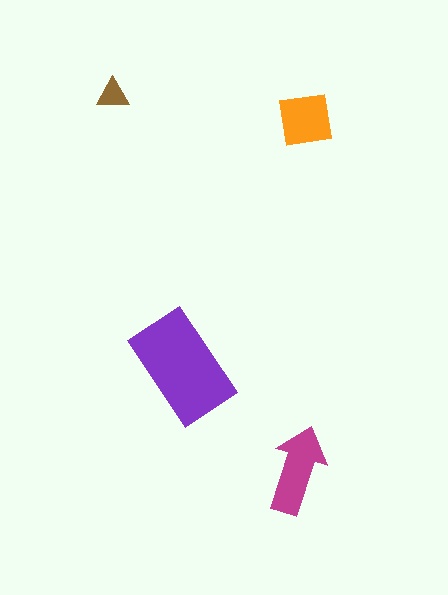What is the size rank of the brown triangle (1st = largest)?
4th.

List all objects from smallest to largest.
The brown triangle, the orange square, the magenta arrow, the purple rectangle.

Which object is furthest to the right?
The orange square is rightmost.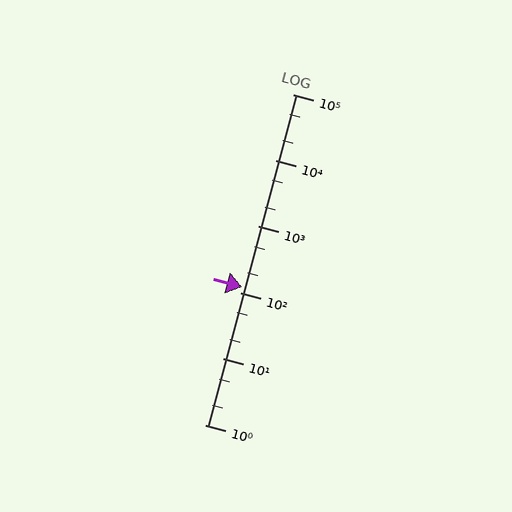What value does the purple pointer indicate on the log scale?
The pointer indicates approximately 120.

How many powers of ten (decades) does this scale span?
The scale spans 5 decades, from 1 to 100000.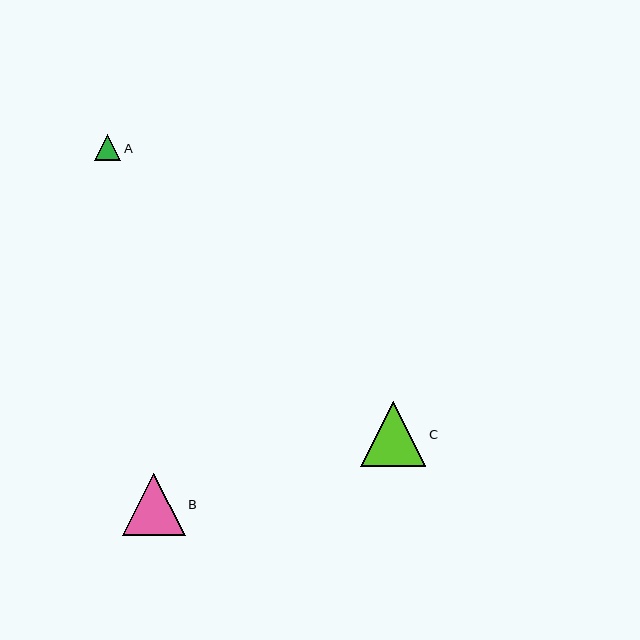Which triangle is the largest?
Triangle C is the largest with a size of approximately 65 pixels.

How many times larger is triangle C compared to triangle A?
Triangle C is approximately 2.5 times the size of triangle A.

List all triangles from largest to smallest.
From largest to smallest: C, B, A.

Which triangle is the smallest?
Triangle A is the smallest with a size of approximately 26 pixels.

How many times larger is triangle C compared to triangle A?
Triangle C is approximately 2.5 times the size of triangle A.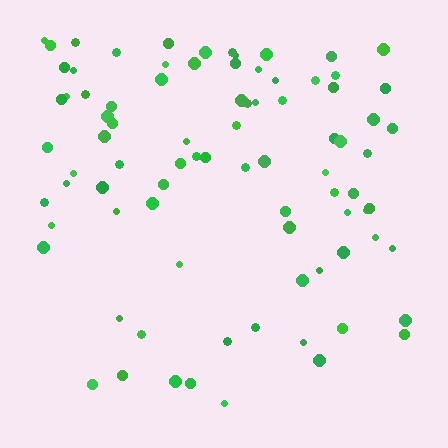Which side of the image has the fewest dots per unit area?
The bottom.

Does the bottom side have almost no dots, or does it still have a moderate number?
Still a moderate number, just noticeably fewer than the top.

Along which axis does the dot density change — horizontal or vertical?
Vertical.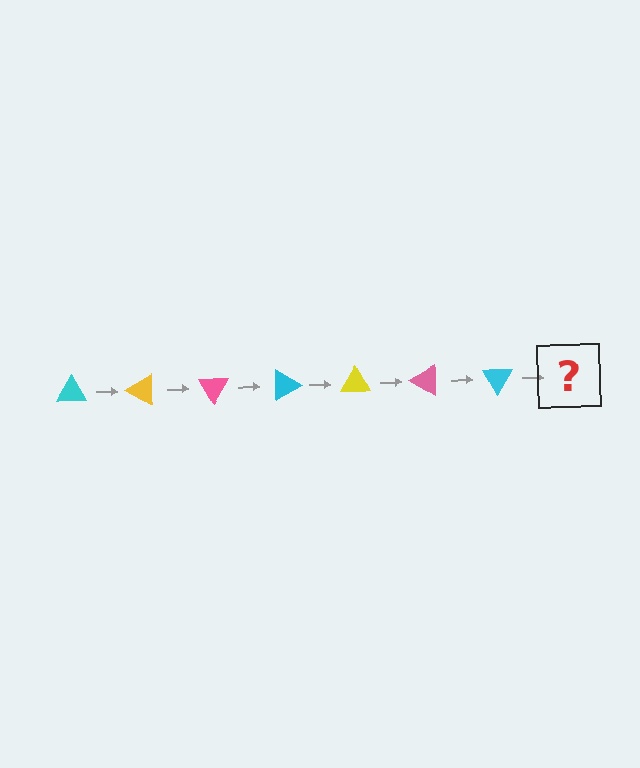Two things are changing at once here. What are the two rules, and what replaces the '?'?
The two rules are that it rotates 30 degrees each step and the color cycles through cyan, yellow, and pink. The '?' should be a yellow triangle, rotated 210 degrees from the start.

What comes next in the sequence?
The next element should be a yellow triangle, rotated 210 degrees from the start.